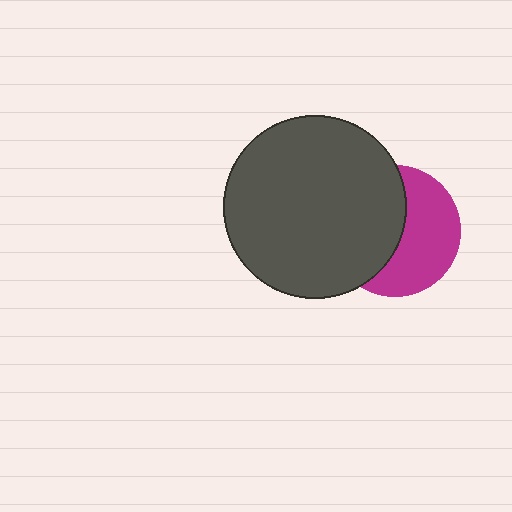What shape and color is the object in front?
The object in front is a dark gray circle.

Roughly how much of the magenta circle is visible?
About half of it is visible (roughly 50%).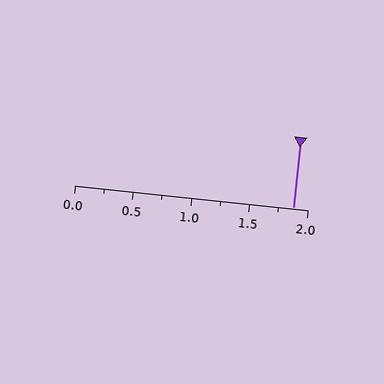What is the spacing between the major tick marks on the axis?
The major ticks are spaced 0.5 apart.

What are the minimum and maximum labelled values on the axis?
The axis runs from 0.0 to 2.0.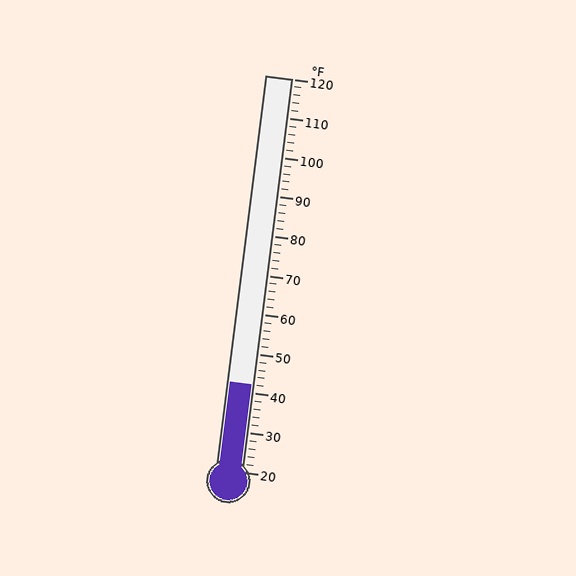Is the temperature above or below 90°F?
The temperature is below 90°F.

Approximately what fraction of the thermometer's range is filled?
The thermometer is filled to approximately 20% of its range.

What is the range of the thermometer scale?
The thermometer scale ranges from 20°F to 120°F.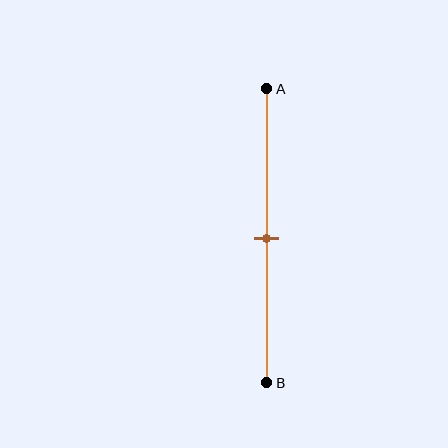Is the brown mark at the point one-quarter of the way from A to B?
No, the mark is at about 50% from A, not at the 25% one-quarter point.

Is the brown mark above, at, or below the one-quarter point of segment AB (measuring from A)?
The brown mark is below the one-quarter point of segment AB.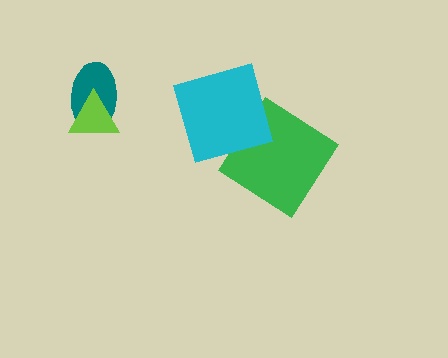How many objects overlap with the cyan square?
1 object overlaps with the cyan square.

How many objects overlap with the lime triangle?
1 object overlaps with the lime triangle.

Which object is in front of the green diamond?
The cyan square is in front of the green diamond.